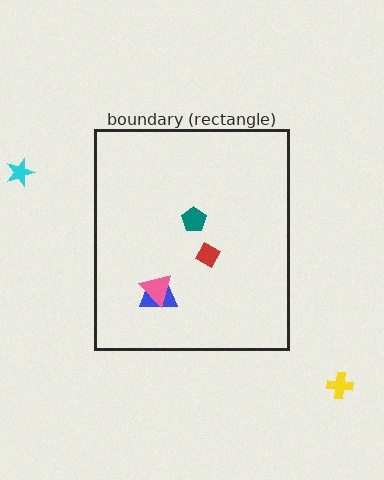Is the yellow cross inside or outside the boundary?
Outside.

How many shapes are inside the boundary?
4 inside, 2 outside.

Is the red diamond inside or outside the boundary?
Inside.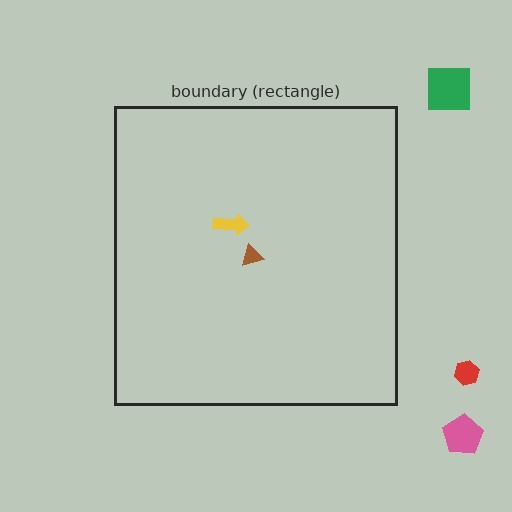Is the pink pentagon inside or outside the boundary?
Outside.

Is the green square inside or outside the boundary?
Outside.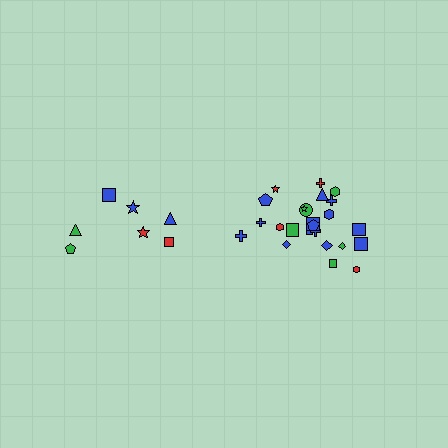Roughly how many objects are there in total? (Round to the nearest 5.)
Roughly 30 objects in total.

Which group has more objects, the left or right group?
The right group.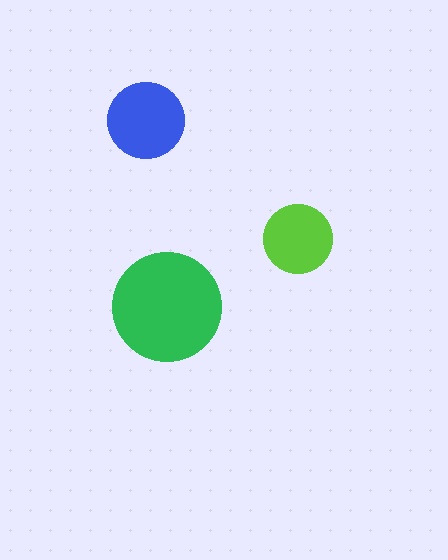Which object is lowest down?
The green circle is bottommost.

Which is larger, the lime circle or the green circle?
The green one.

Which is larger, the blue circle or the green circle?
The green one.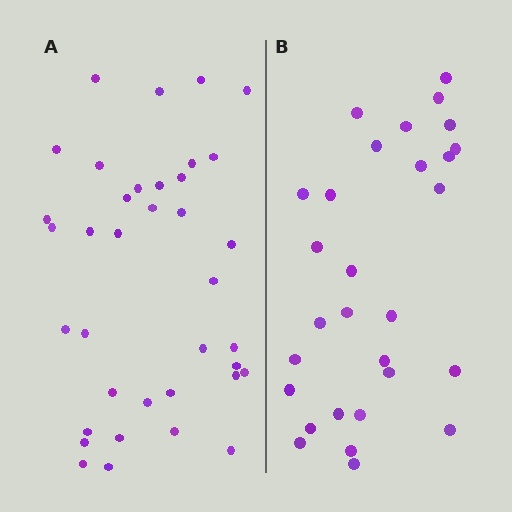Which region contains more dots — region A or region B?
Region A (the left region) has more dots.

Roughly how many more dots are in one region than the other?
Region A has roughly 8 or so more dots than region B.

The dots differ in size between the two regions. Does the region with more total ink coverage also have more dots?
No. Region B has more total ink coverage because its dots are larger, but region A actually contains more individual dots. Total area can be misleading — the number of items is what matters here.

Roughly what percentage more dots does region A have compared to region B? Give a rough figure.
About 30% more.